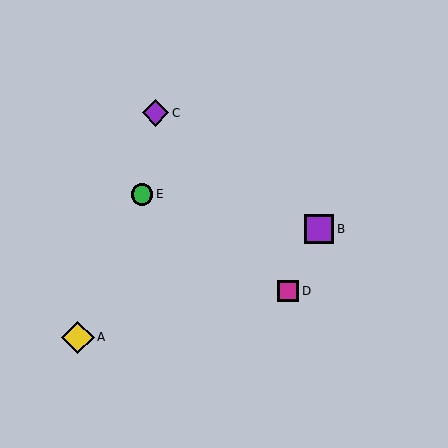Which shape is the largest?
The yellow diamond (labeled A) is the largest.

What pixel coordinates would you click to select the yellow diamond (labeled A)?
Click at (78, 337) to select the yellow diamond A.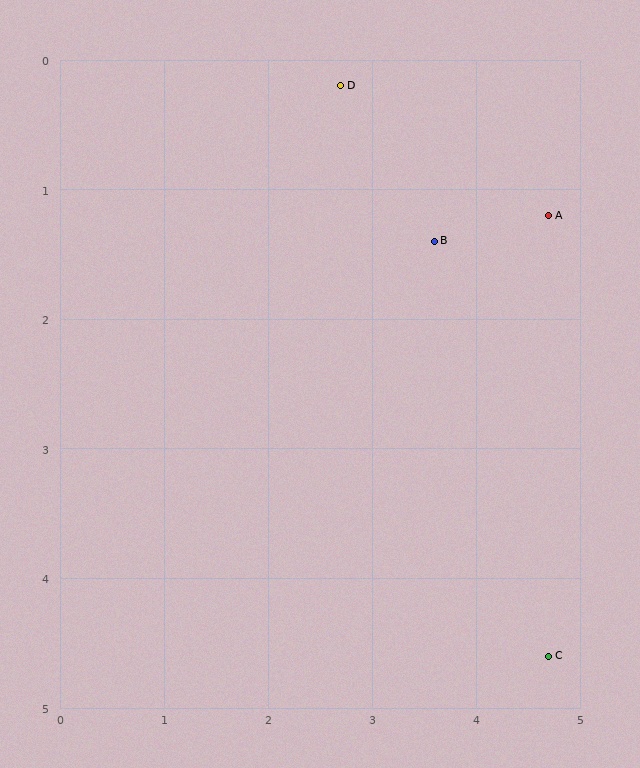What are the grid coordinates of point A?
Point A is at approximately (4.7, 1.2).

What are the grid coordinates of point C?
Point C is at approximately (4.7, 4.6).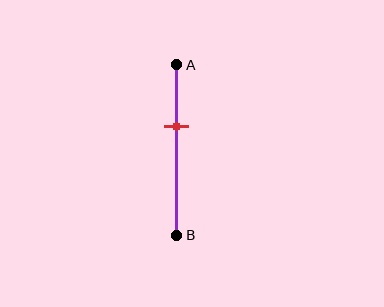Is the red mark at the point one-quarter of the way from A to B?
No, the mark is at about 35% from A, not at the 25% one-quarter point.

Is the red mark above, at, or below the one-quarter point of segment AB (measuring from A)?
The red mark is below the one-quarter point of segment AB.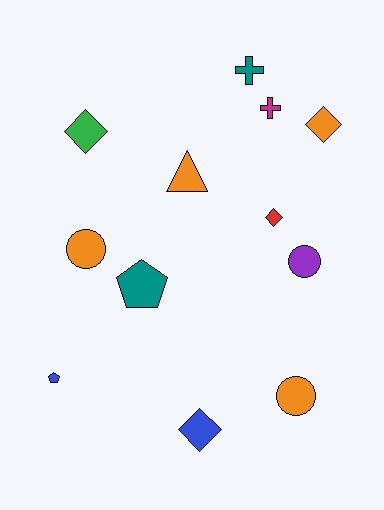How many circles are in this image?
There are 3 circles.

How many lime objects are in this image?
There are no lime objects.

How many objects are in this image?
There are 12 objects.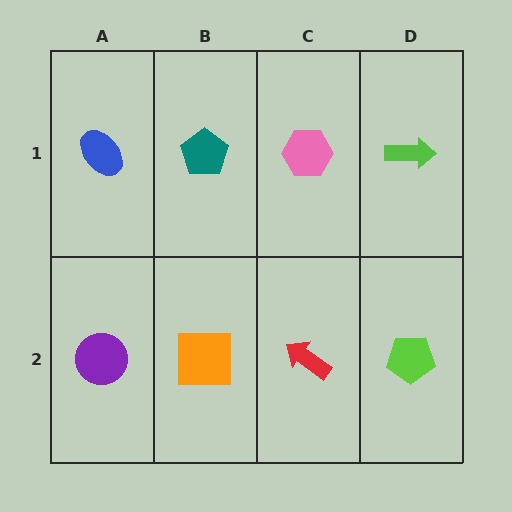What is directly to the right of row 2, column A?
An orange square.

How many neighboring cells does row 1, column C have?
3.